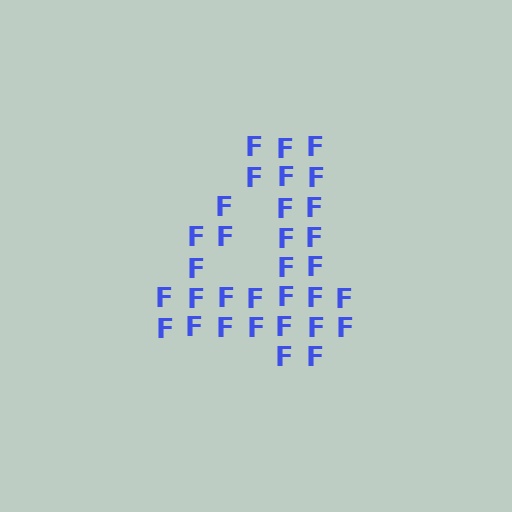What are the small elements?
The small elements are letter F's.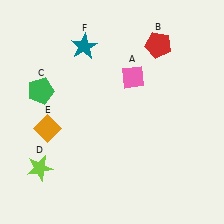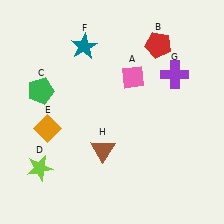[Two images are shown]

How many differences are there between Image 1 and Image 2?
There are 2 differences between the two images.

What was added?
A purple cross (G), a brown triangle (H) were added in Image 2.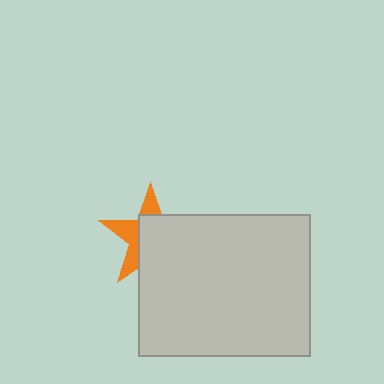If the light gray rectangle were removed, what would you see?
You would see the complete orange star.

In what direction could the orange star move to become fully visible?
The orange star could move toward the upper-left. That would shift it out from behind the light gray rectangle entirely.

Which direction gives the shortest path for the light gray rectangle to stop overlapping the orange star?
Moving toward the lower-right gives the shortest separation.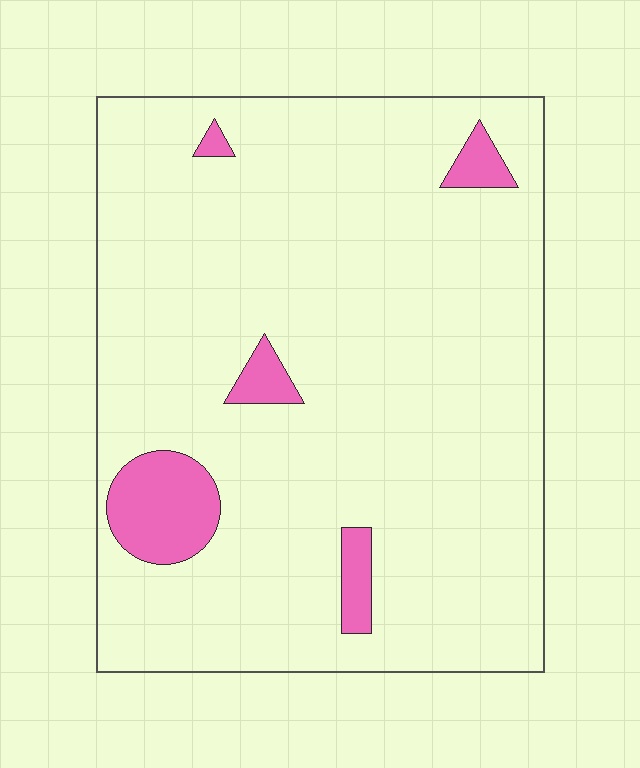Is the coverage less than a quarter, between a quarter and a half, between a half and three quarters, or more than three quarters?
Less than a quarter.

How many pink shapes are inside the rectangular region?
5.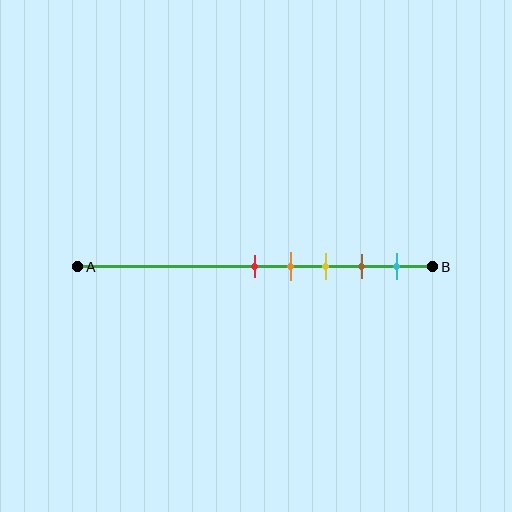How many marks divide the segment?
There are 5 marks dividing the segment.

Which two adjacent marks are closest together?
The red and orange marks are the closest adjacent pair.